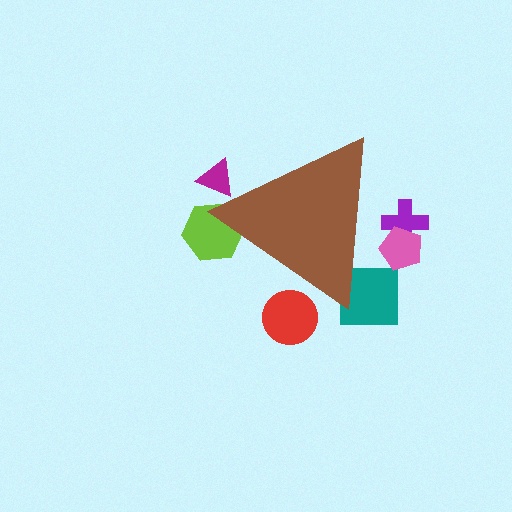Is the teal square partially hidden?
Yes, the teal square is partially hidden behind the brown triangle.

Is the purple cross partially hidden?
Yes, the purple cross is partially hidden behind the brown triangle.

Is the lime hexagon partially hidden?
Yes, the lime hexagon is partially hidden behind the brown triangle.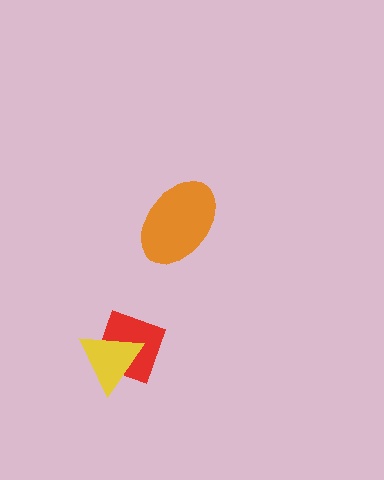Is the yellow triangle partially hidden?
No, no other shape covers it.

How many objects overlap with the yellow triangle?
1 object overlaps with the yellow triangle.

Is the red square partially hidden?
Yes, it is partially covered by another shape.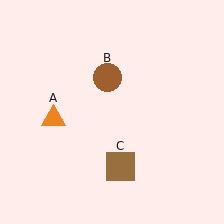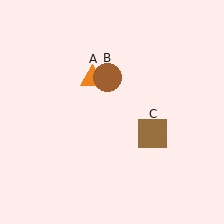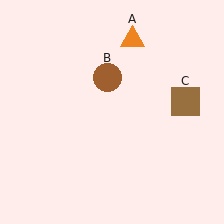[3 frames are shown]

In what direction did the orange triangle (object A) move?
The orange triangle (object A) moved up and to the right.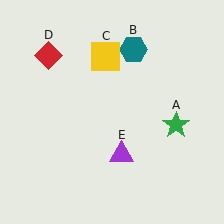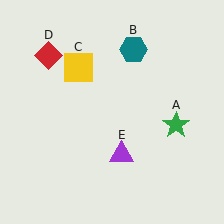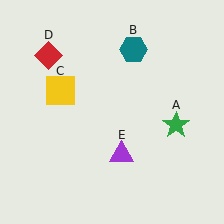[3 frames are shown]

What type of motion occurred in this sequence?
The yellow square (object C) rotated counterclockwise around the center of the scene.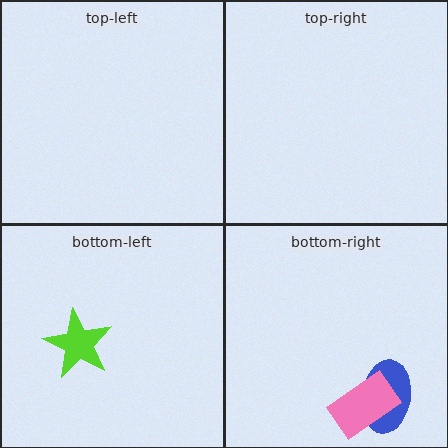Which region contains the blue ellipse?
The bottom-right region.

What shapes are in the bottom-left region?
The lime star.